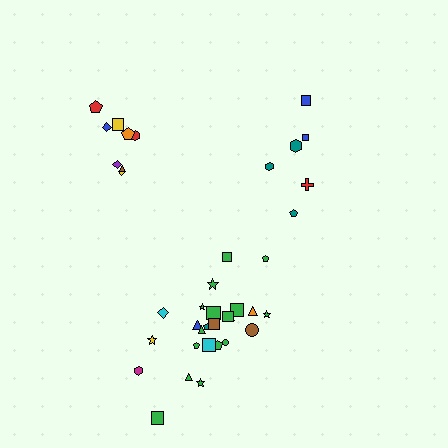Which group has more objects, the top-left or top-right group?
The top-left group.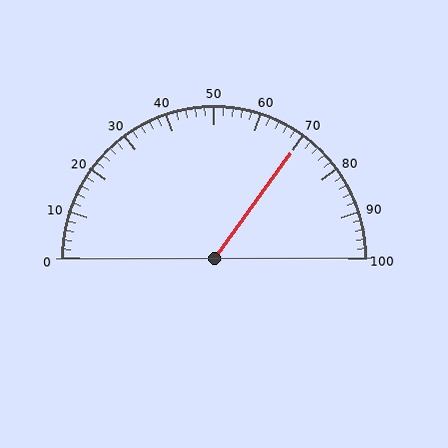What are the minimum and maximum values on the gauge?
The gauge ranges from 0 to 100.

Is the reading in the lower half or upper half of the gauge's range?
The reading is in the upper half of the range (0 to 100).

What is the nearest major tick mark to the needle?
The nearest major tick mark is 70.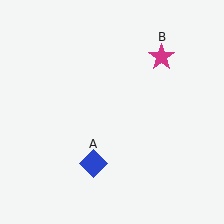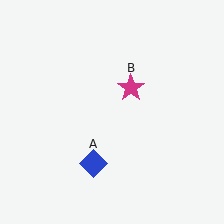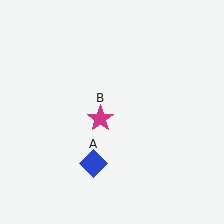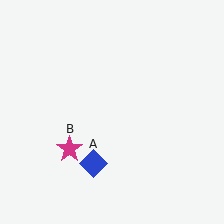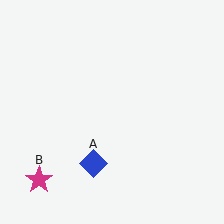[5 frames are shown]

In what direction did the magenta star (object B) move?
The magenta star (object B) moved down and to the left.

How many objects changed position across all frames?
1 object changed position: magenta star (object B).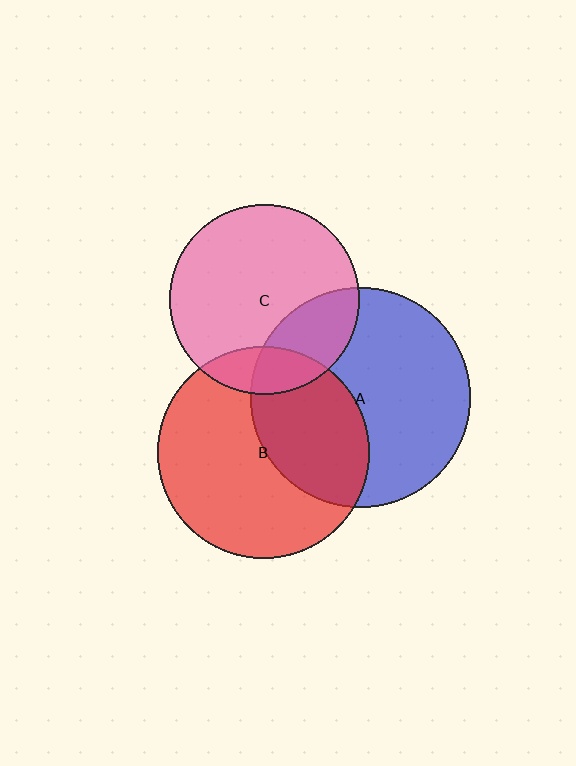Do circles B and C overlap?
Yes.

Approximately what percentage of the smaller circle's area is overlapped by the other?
Approximately 15%.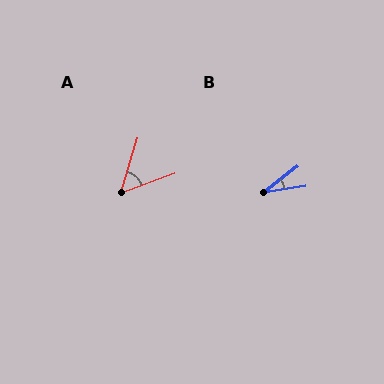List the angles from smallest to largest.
B (29°), A (53°).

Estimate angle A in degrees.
Approximately 53 degrees.